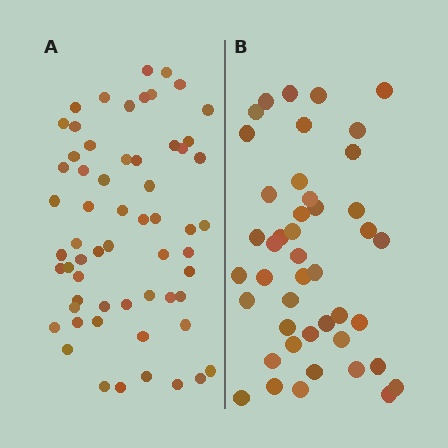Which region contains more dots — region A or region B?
Region A (the left region) has more dots.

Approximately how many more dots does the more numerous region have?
Region A has approximately 15 more dots than region B.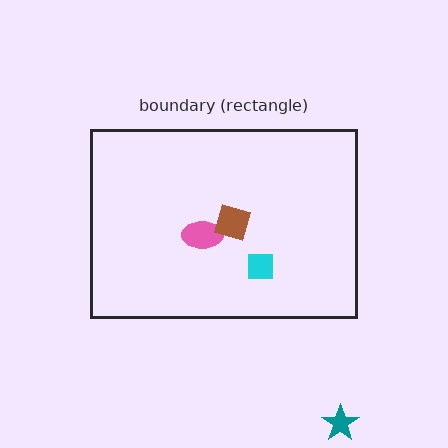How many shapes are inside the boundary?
3 inside, 1 outside.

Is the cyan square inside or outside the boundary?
Inside.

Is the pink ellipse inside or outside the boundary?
Inside.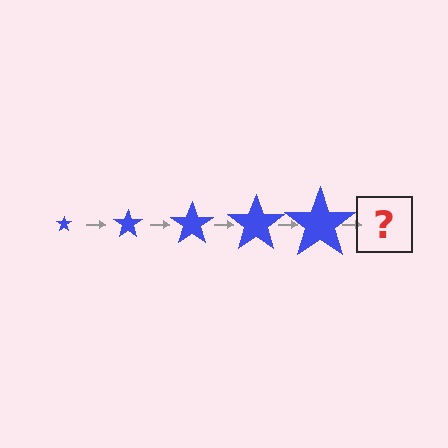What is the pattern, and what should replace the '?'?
The pattern is that the star gets progressively larger each step. The '?' should be a blue star, larger than the previous one.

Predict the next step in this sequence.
The next step is a blue star, larger than the previous one.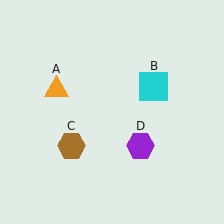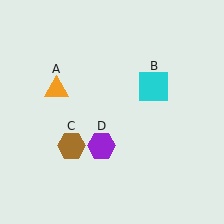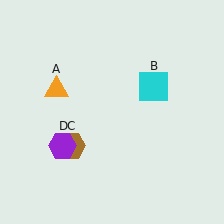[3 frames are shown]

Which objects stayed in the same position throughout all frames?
Orange triangle (object A) and cyan square (object B) and brown hexagon (object C) remained stationary.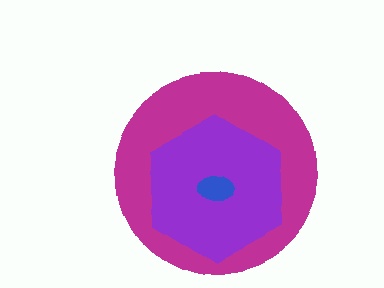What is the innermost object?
The blue ellipse.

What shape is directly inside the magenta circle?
The purple hexagon.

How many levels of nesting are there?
3.